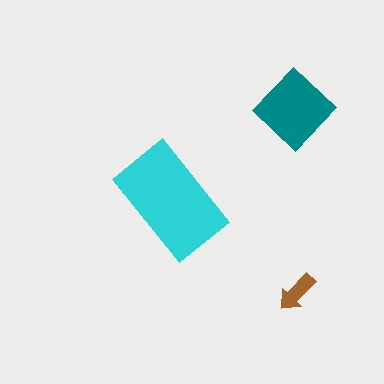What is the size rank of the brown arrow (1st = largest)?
3rd.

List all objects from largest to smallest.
The cyan rectangle, the teal diamond, the brown arrow.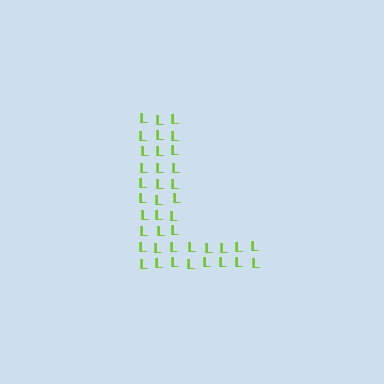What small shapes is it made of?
It is made of small letter L's.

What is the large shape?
The large shape is the letter L.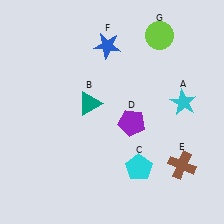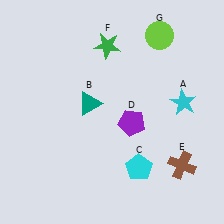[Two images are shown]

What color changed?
The star (F) changed from blue in Image 1 to green in Image 2.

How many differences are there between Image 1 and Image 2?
There is 1 difference between the two images.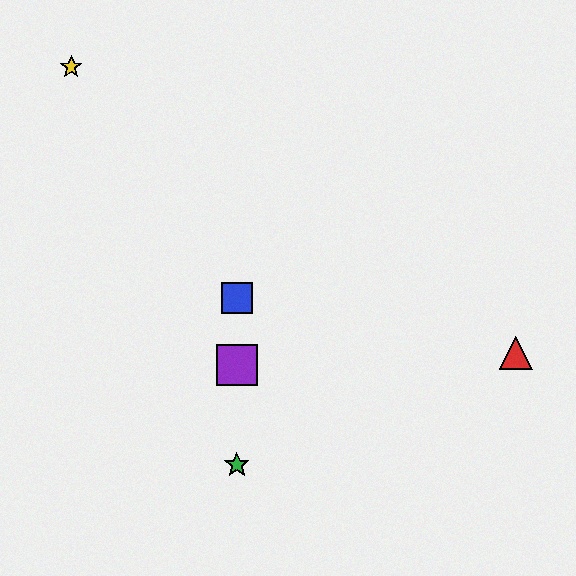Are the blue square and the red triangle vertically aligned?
No, the blue square is at x≈237 and the red triangle is at x≈516.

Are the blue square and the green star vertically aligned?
Yes, both are at x≈237.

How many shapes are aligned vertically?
3 shapes (the blue square, the green star, the purple square) are aligned vertically.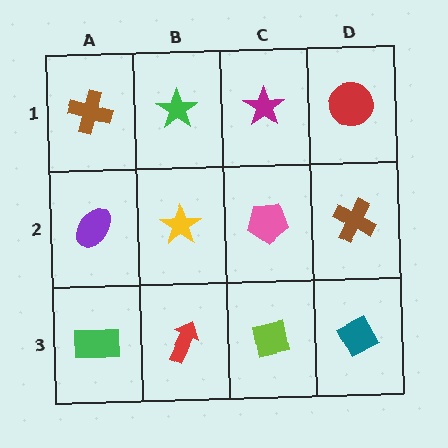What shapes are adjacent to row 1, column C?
A pink pentagon (row 2, column C), a green star (row 1, column B), a red circle (row 1, column D).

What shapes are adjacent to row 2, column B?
A green star (row 1, column B), a red arrow (row 3, column B), a purple ellipse (row 2, column A), a pink pentagon (row 2, column C).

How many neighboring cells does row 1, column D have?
2.